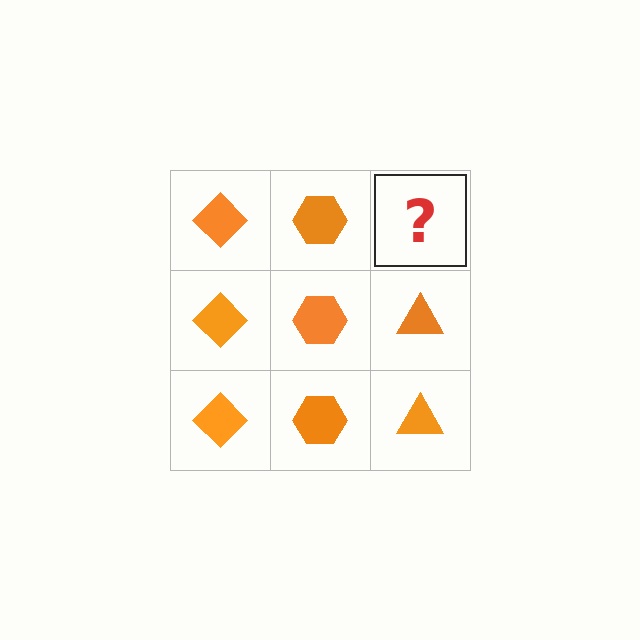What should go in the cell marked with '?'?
The missing cell should contain an orange triangle.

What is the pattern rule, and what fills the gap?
The rule is that each column has a consistent shape. The gap should be filled with an orange triangle.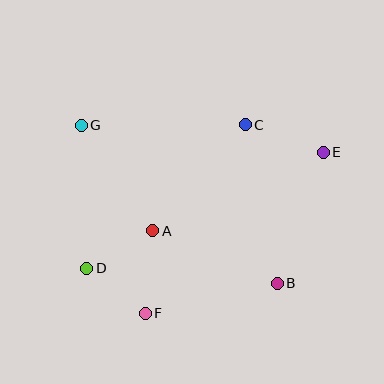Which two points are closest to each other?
Points D and F are closest to each other.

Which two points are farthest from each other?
Points D and E are farthest from each other.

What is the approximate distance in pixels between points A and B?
The distance between A and B is approximately 135 pixels.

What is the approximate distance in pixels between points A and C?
The distance between A and C is approximately 141 pixels.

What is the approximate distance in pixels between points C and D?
The distance between C and D is approximately 214 pixels.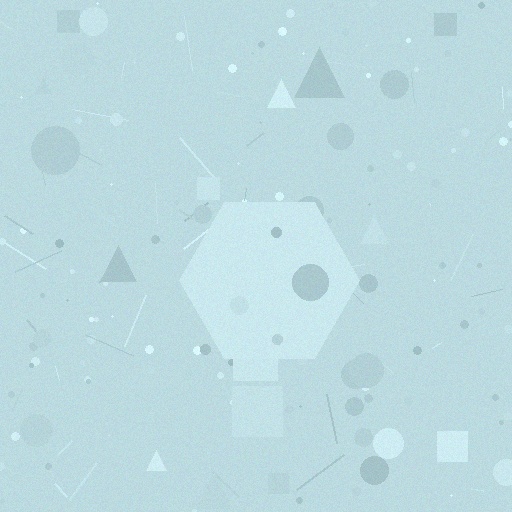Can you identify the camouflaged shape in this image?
The camouflaged shape is a hexagon.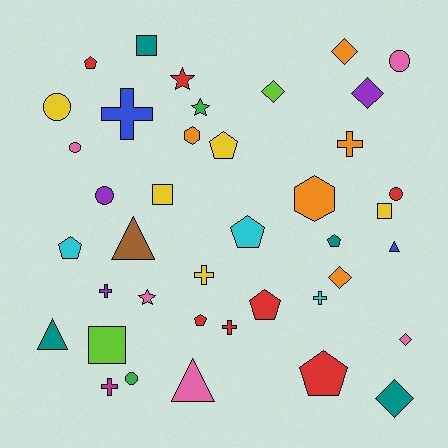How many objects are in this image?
There are 40 objects.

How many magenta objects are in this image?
There is 1 magenta object.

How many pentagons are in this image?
There are 8 pentagons.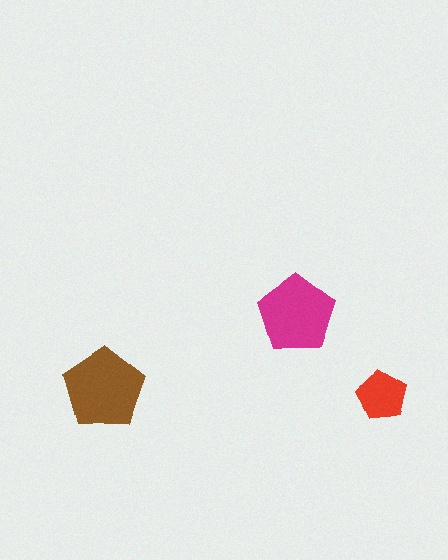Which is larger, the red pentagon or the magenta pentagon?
The magenta one.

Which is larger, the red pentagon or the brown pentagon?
The brown one.